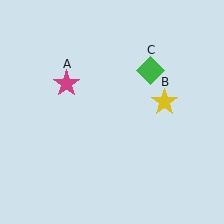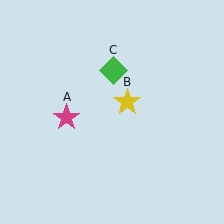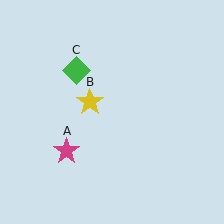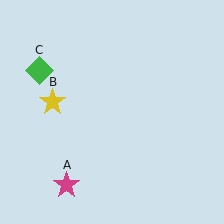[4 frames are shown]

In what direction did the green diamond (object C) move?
The green diamond (object C) moved left.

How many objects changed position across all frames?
3 objects changed position: magenta star (object A), yellow star (object B), green diamond (object C).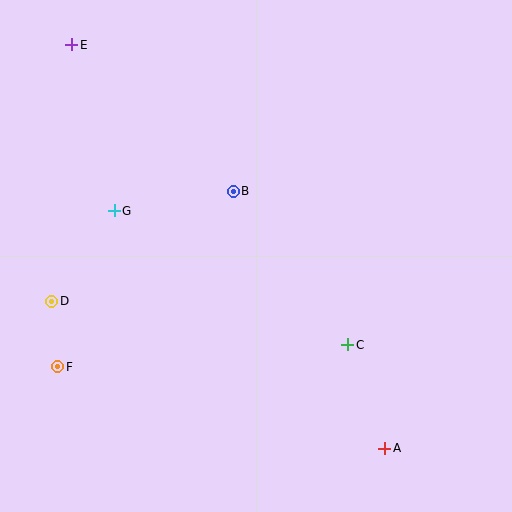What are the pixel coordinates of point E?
Point E is at (72, 45).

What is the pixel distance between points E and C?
The distance between E and C is 408 pixels.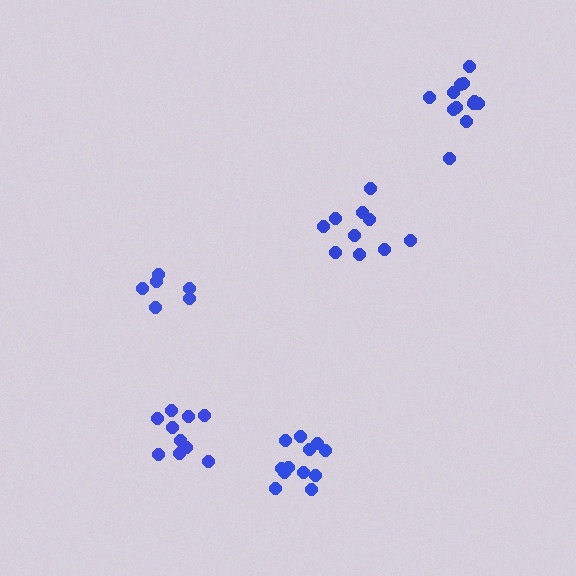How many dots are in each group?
Group 1: 12 dots, Group 2: 6 dots, Group 3: 12 dots, Group 4: 10 dots, Group 5: 10 dots (50 total).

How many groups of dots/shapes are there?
There are 5 groups.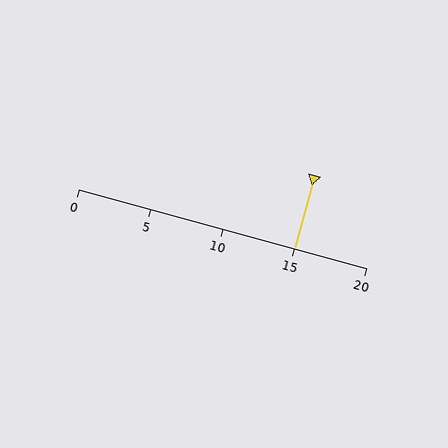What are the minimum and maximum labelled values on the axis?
The axis runs from 0 to 20.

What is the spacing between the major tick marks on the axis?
The major ticks are spaced 5 apart.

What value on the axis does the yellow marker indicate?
The marker indicates approximately 15.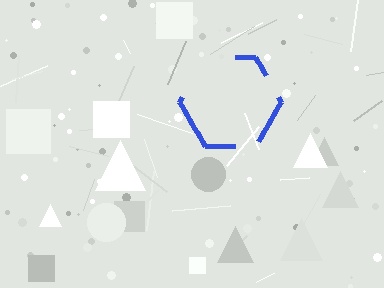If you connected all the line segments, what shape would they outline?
They would outline a hexagon.